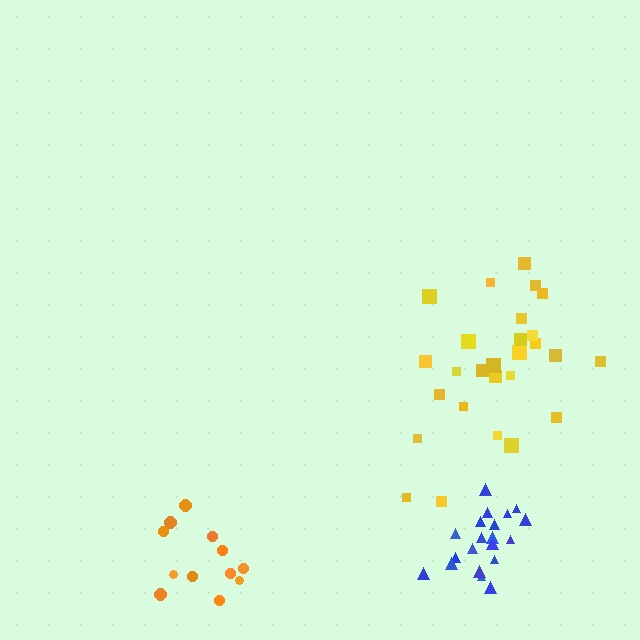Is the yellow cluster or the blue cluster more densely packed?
Blue.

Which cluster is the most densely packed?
Blue.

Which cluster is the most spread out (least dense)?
Yellow.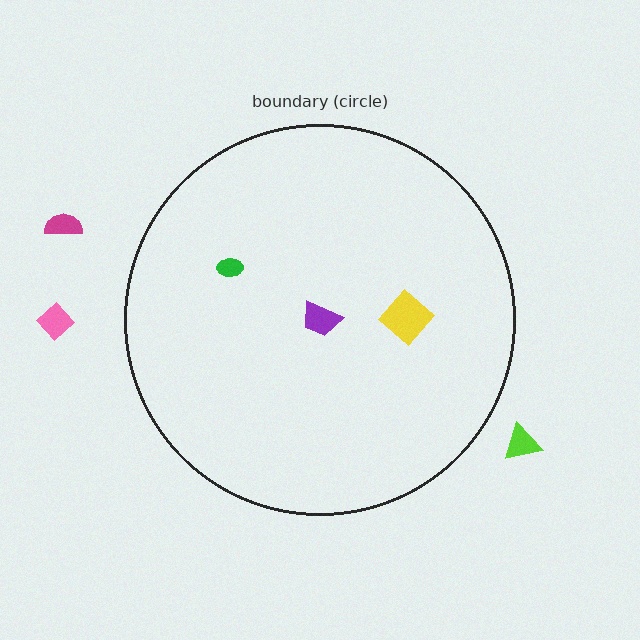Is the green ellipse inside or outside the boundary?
Inside.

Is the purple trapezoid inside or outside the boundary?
Inside.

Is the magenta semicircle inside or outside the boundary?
Outside.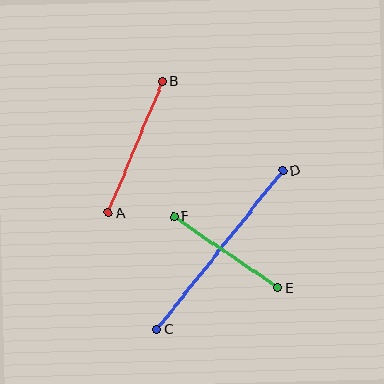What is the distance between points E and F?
The distance is approximately 126 pixels.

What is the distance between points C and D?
The distance is approximately 202 pixels.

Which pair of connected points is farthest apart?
Points C and D are farthest apart.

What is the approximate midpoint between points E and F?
The midpoint is at approximately (226, 252) pixels.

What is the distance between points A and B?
The distance is approximately 142 pixels.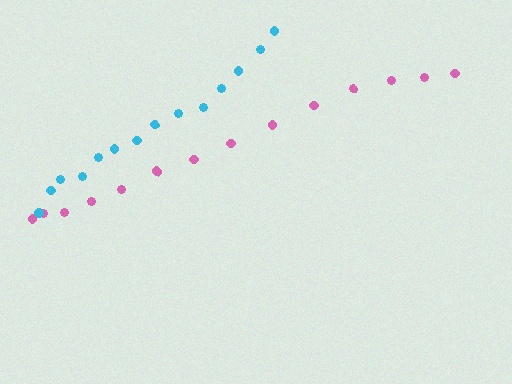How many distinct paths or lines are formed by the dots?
There are 2 distinct paths.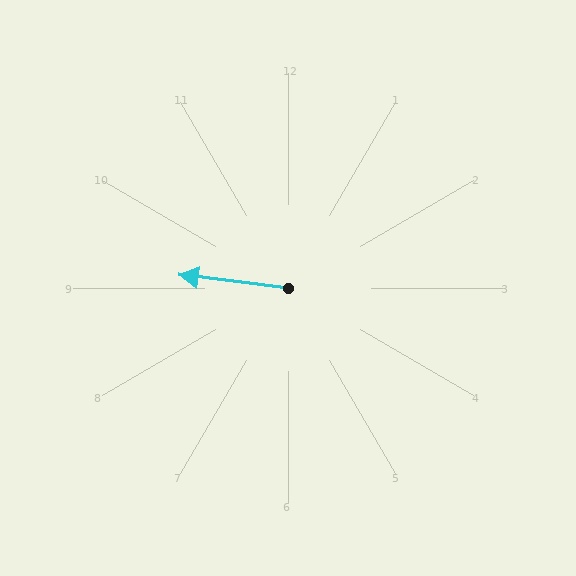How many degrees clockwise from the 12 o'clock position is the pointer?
Approximately 277 degrees.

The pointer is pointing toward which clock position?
Roughly 9 o'clock.